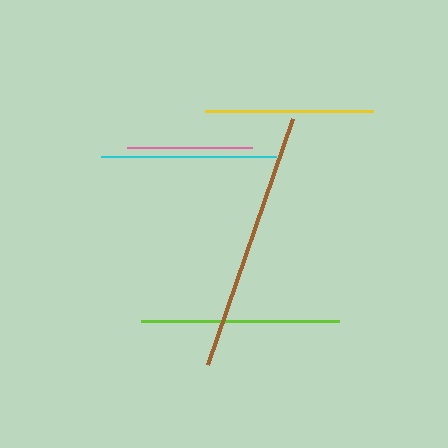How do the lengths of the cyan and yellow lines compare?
The cyan and yellow lines are approximately the same length.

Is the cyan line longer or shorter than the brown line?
The brown line is longer than the cyan line.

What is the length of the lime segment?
The lime segment is approximately 198 pixels long.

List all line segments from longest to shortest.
From longest to shortest: brown, lime, cyan, yellow, pink.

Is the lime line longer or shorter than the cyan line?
The lime line is longer than the cyan line.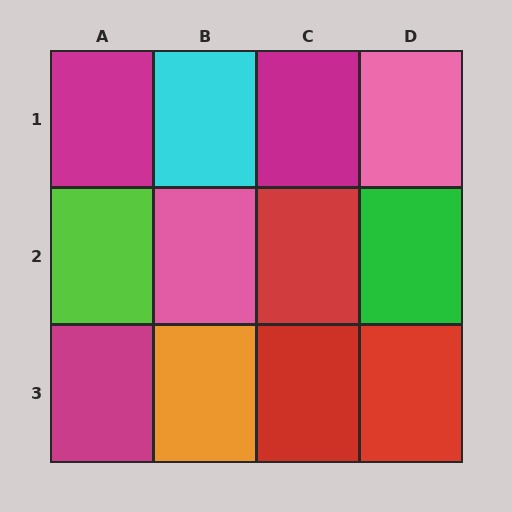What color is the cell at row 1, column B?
Cyan.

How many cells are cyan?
1 cell is cyan.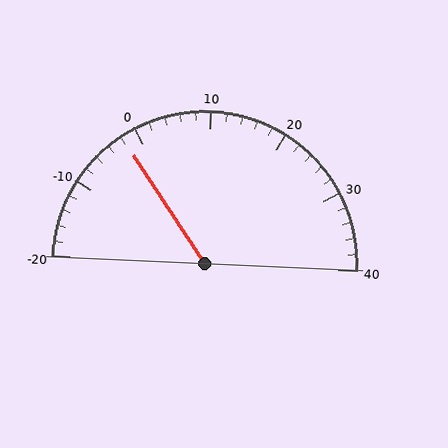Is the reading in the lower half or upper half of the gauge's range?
The reading is in the lower half of the range (-20 to 40).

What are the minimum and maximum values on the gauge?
The gauge ranges from -20 to 40.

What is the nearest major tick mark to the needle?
The nearest major tick mark is 0.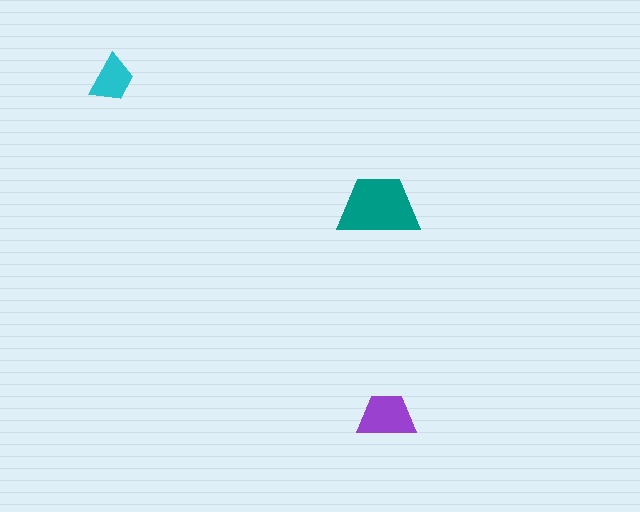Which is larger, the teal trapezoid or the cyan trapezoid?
The teal one.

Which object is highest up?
The cyan trapezoid is topmost.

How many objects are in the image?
There are 3 objects in the image.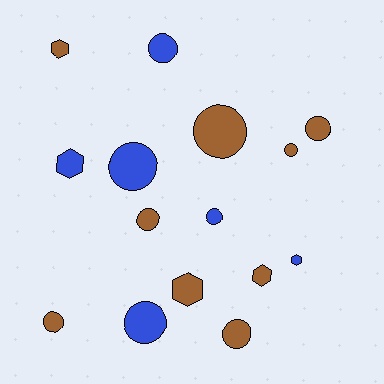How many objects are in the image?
There are 15 objects.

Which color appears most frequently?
Brown, with 9 objects.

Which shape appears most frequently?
Circle, with 10 objects.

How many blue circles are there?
There are 4 blue circles.